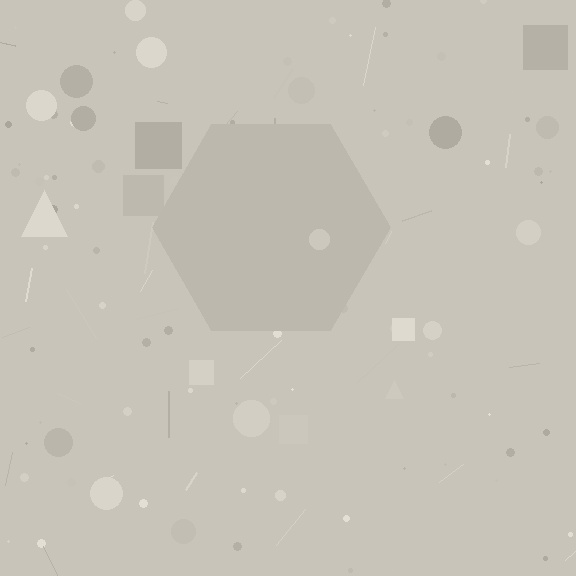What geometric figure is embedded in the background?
A hexagon is embedded in the background.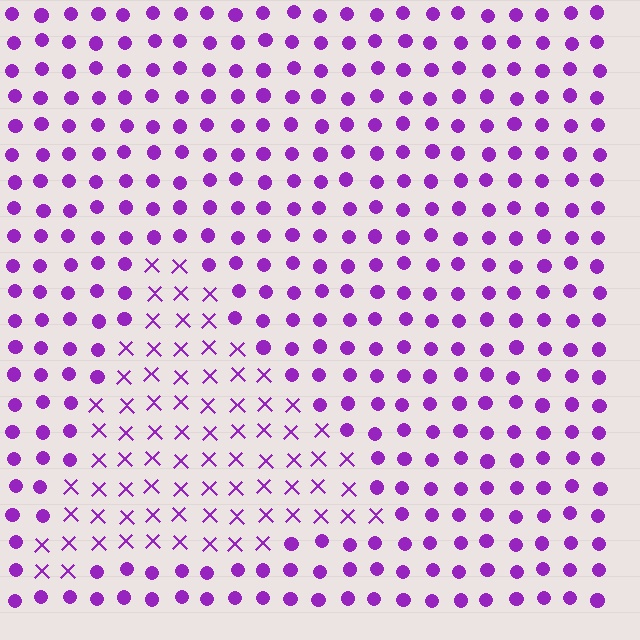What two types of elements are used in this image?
The image uses X marks inside the triangle region and circles outside it.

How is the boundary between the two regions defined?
The boundary is defined by a change in element shape: X marks inside vs. circles outside. All elements share the same color and spacing.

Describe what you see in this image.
The image is filled with small purple elements arranged in a uniform grid. A triangle-shaped region contains X marks, while the surrounding area contains circles. The boundary is defined purely by the change in element shape.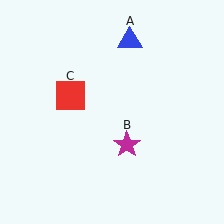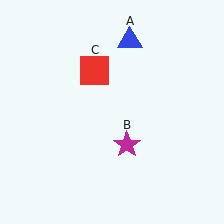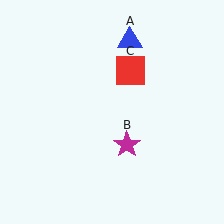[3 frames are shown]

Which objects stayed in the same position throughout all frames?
Blue triangle (object A) and magenta star (object B) remained stationary.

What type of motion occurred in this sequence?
The red square (object C) rotated clockwise around the center of the scene.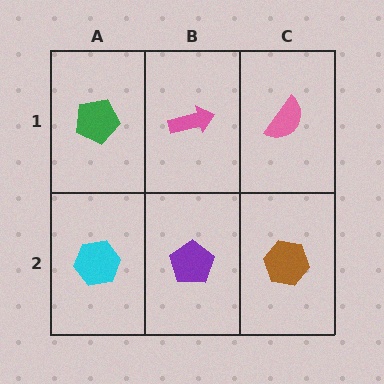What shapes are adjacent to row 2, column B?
A pink arrow (row 1, column B), a cyan hexagon (row 2, column A), a brown hexagon (row 2, column C).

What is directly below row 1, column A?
A cyan hexagon.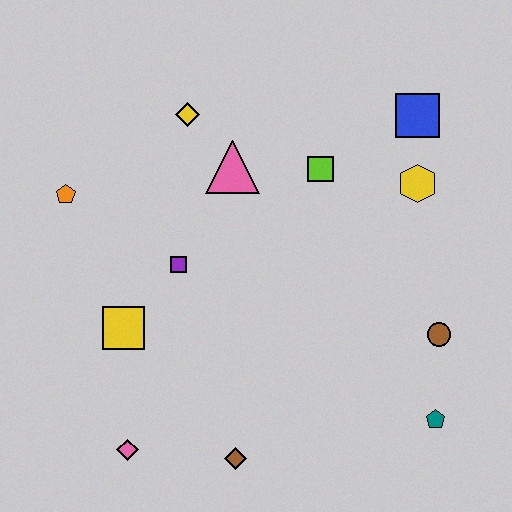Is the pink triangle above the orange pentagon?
Yes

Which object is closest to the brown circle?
The teal pentagon is closest to the brown circle.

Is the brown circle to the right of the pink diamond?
Yes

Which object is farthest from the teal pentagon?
The orange pentagon is farthest from the teal pentagon.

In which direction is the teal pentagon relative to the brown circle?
The teal pentagon is below the brown circle.